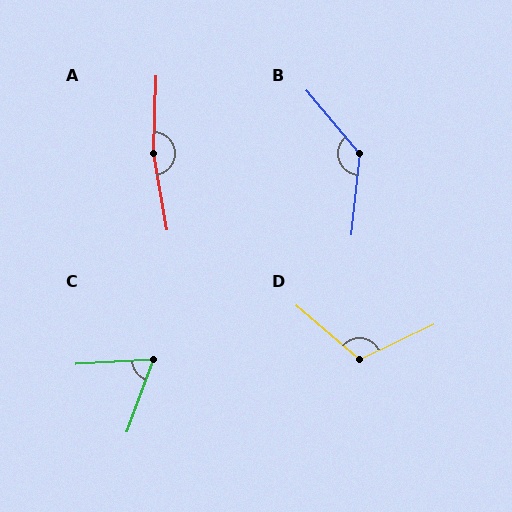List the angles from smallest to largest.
C (66°), D (114°), B (134°), A (168°).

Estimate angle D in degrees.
Approximately 114 degrees.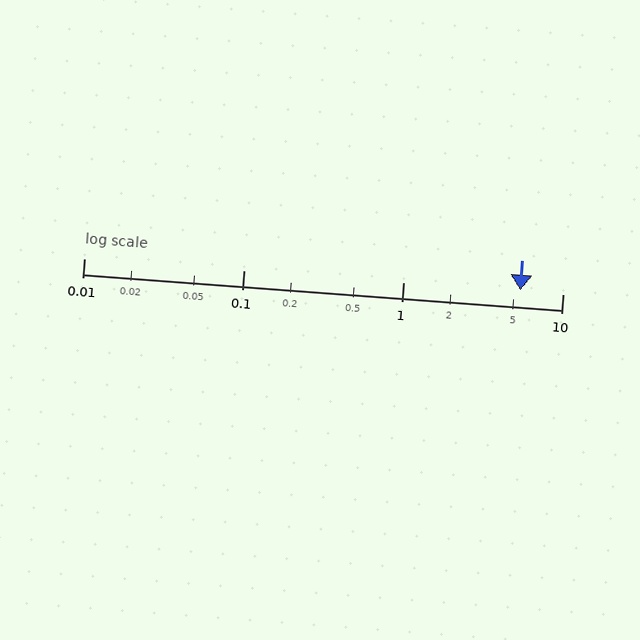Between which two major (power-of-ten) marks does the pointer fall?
The pointer is between 1 and 10.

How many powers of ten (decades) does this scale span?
The scale spans 3 decades, from 0.01 to 10.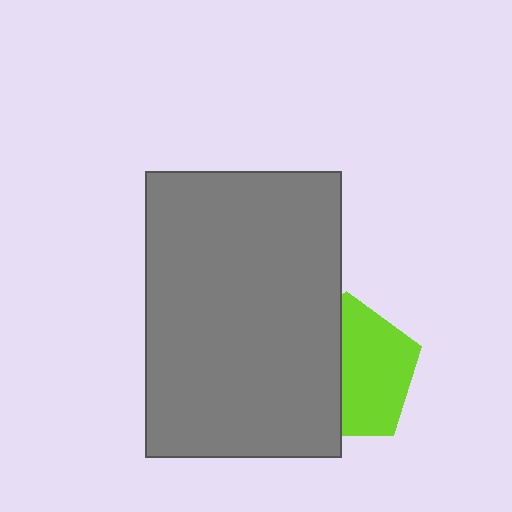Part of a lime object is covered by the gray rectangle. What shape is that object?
It is a pentagon.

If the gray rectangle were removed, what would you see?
You would see the complete lime pentagon.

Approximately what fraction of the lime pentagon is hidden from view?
Roughly 46% of the lime pentagon is hidden behind the gray rectangle.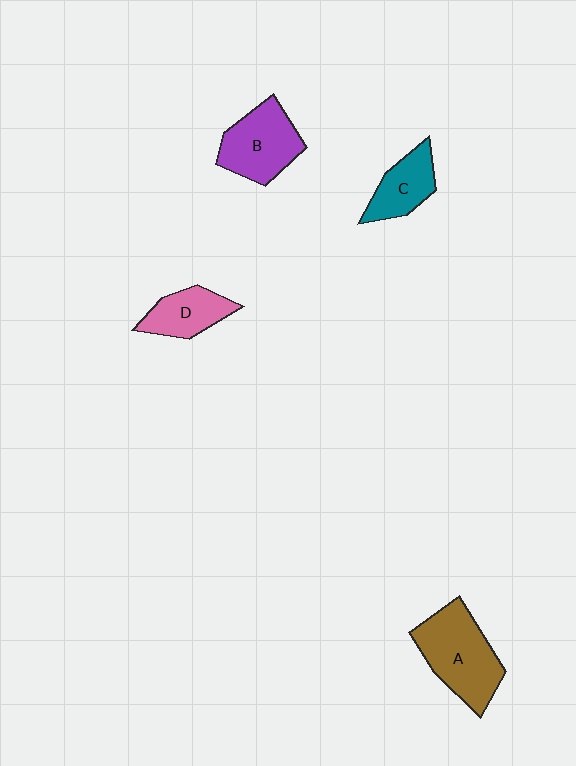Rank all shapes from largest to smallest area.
From largest to smallest: A (brown), B (purple), C (teal), D (pink).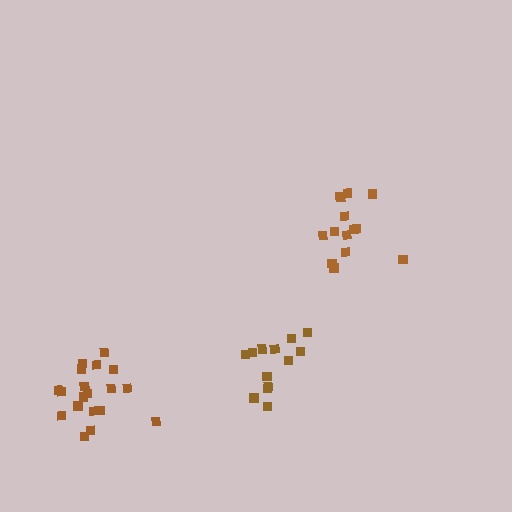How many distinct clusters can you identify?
There are 3 distinct clusters.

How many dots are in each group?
Group 1: 13 dots, Group 2: 13 dots, Group 3: 19 dots (45 total).